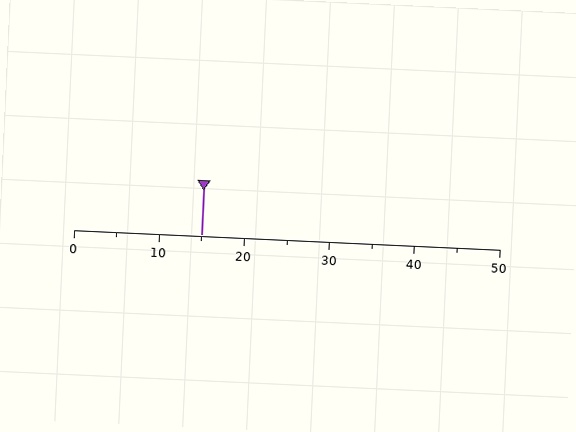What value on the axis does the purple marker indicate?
The marker indicates approximately 15.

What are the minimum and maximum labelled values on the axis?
The axis runs from 0 to 50.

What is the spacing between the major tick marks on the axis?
The major ticks are spaced 10 apart.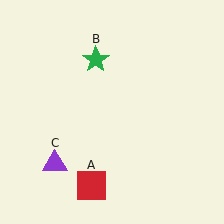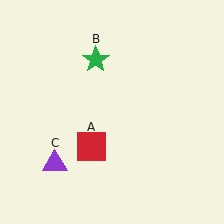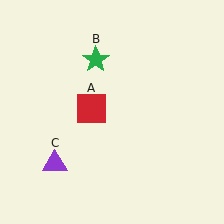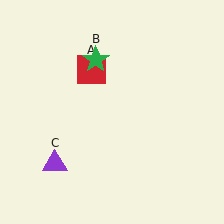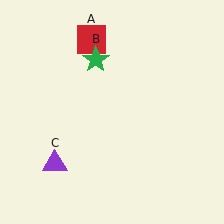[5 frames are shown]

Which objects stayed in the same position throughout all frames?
Green star (object B) and purple triangle (object C) remained stationary.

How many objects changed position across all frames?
1 object changed position: red square (object A).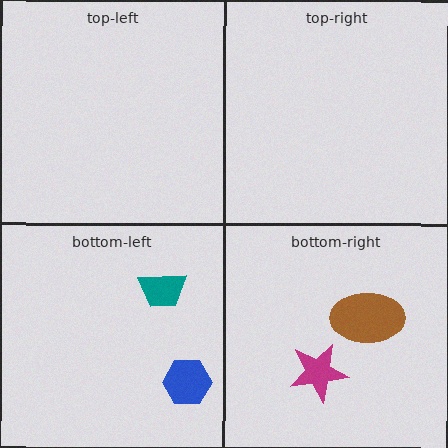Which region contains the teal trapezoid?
The bottom-left region.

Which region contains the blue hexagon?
The bottom-left region.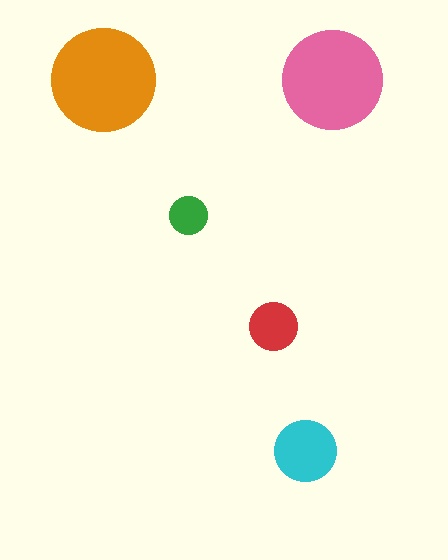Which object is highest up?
The orange circle is topmost.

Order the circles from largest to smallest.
the orange one, the pink one, the cyan one, the red one, the green one.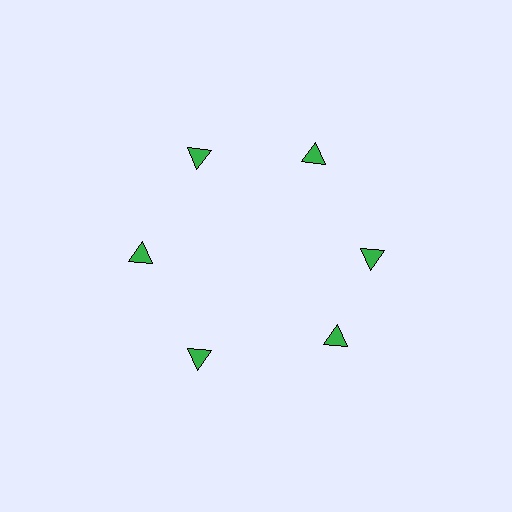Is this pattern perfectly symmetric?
No. The 6 green triangles are arranged in a ring, but one element near the 5 o'clock position is rotated out of alignment along the ring, breaking the 6-fold rotational symmetry.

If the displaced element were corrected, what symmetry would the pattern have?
It would have 6-fold rotational symmetry — the pattern would map onto itself every 60 degrees.